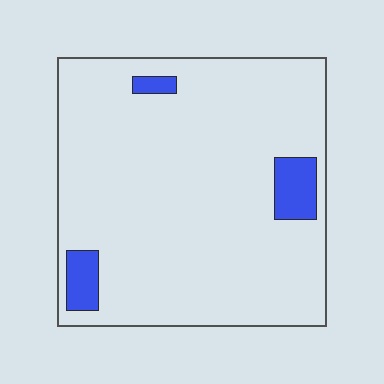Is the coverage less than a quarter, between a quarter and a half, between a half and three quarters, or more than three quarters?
Less than a quarter.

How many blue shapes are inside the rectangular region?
3.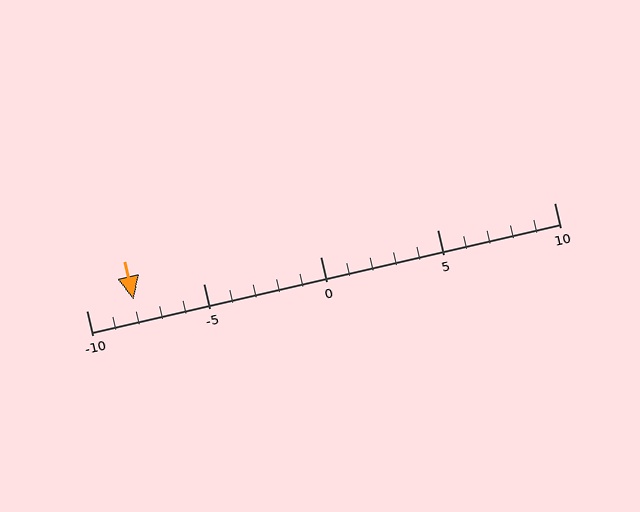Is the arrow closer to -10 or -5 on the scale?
The arrow is closer to -10.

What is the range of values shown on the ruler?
The ruler shows values from -10 to 10.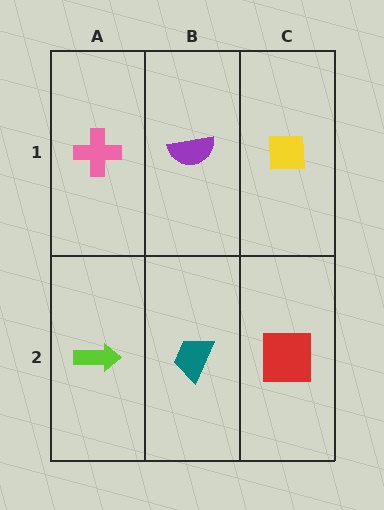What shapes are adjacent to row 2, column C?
A yellow square (row 1, column C), a teal trapezoid (row 2, column B).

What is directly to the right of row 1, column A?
A purple semicircle.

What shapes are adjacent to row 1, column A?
A lime arrow (row 2, column A), a purple semicircle (row 1, column B).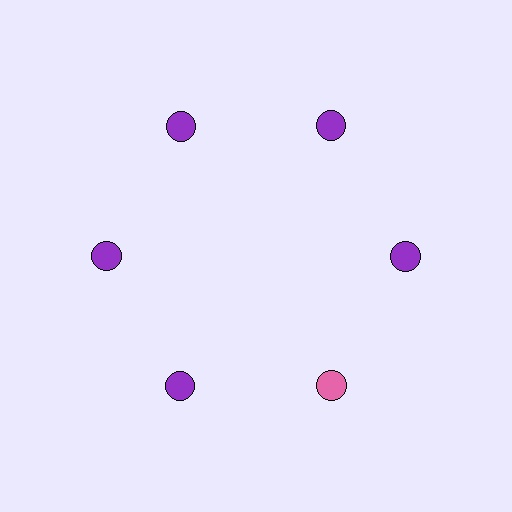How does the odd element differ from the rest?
It has a different color: pink instead of purple.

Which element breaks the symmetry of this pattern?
The pink circle at roughly the 5 o'clock position breaks the symmetry. All other shapes are purple circles.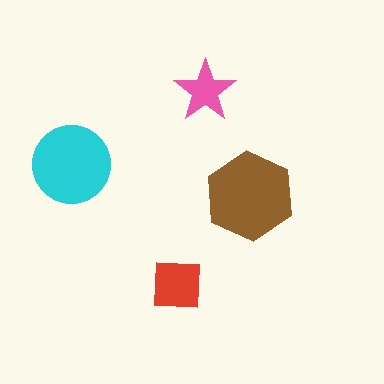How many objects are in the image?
There are 4 objects in the image.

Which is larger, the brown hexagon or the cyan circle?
The brown hexagon.